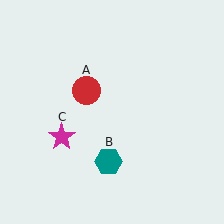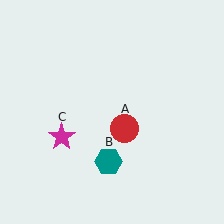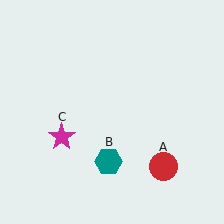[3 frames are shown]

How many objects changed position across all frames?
1 object changed position: red circle (object A).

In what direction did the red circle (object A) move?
The red circle (object A) moved down and to the right.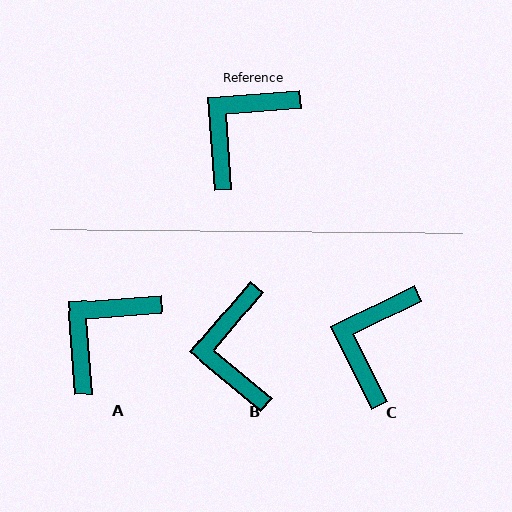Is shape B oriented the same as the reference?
No, it is off by about 46 degrees.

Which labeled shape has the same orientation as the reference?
A.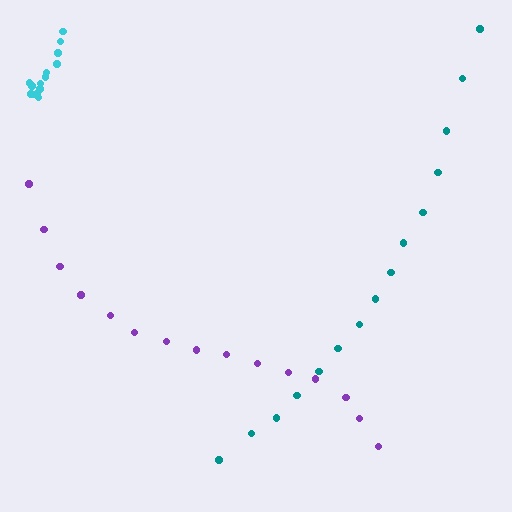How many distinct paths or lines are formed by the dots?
There are 3 distinct paths.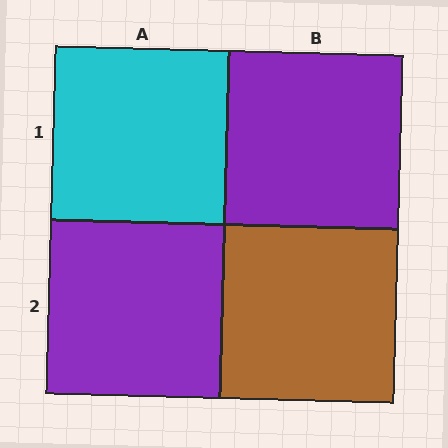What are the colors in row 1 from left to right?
Cyan, purple.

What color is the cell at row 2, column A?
Purple.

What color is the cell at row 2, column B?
Brown.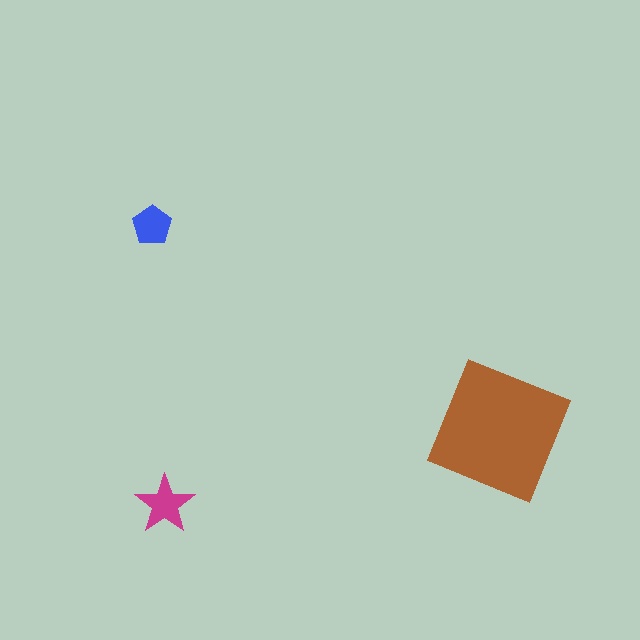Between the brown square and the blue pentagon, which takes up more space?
The brown square.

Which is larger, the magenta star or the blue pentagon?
The magenta star.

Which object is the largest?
The brown square.